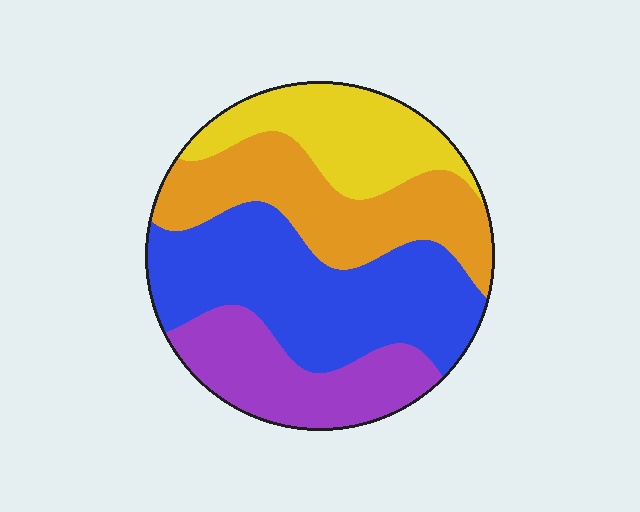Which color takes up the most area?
Blue, at roughly 35%.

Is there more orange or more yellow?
Orange.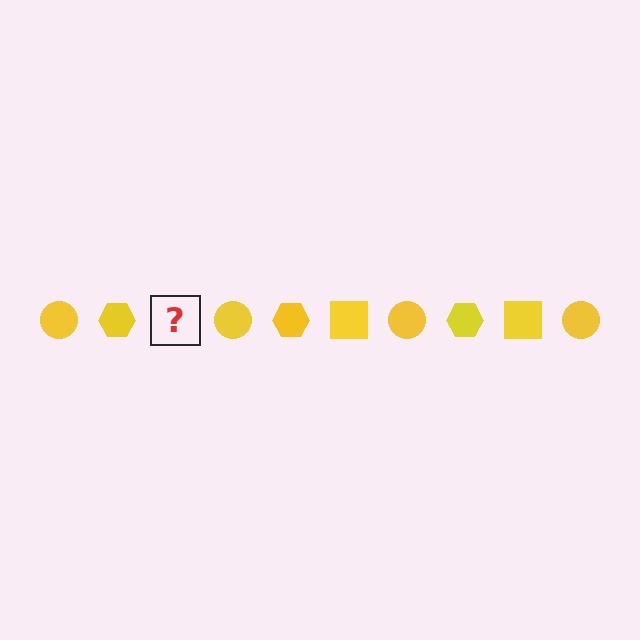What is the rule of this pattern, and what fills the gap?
The rule is that the pattern cycles through circle, hexagon, square shapes in yellow. The gap should be filled with a yellow square.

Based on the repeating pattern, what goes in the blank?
The blank should be a yellow square.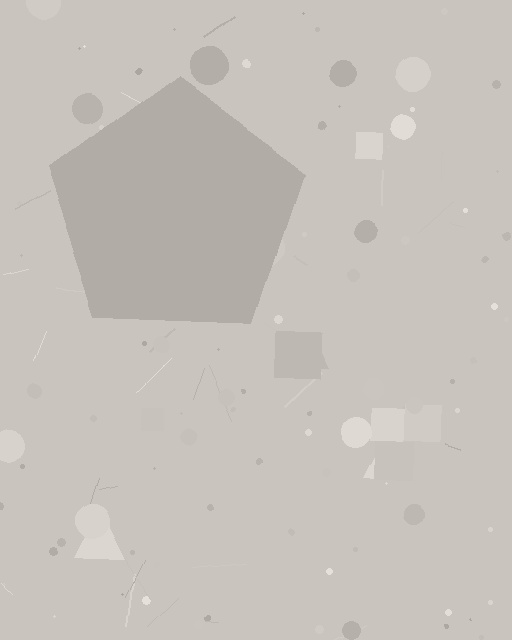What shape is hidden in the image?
A pentagon is hidden in the image.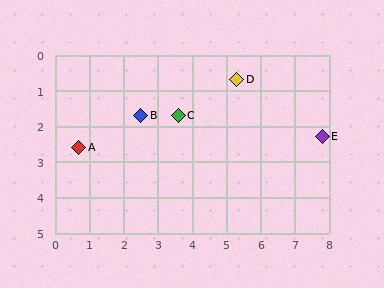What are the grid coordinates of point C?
Point C is at approximately (3.6, 1.7).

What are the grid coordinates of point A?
Point A is at approximately (0.7, 2.6).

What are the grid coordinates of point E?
Point E is at approximately (7.8, 2.3).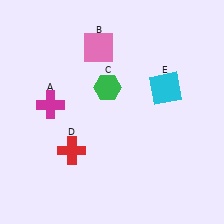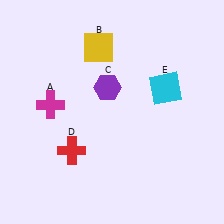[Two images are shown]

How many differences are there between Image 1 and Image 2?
There are 2 differences between the two images.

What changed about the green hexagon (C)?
In Image 1, C is green. In Image 2, it changed to purple.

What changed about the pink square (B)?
In Image 1, B is pink. In Image 2, it changed to yellow.